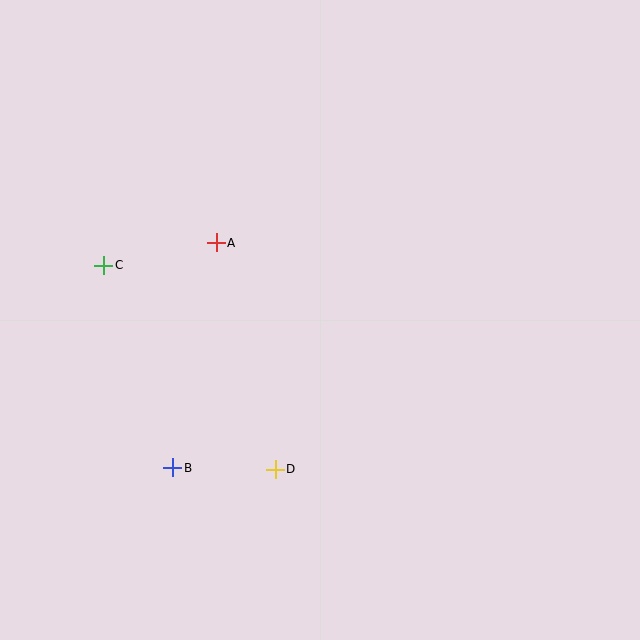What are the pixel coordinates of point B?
Point B is at (173, 468).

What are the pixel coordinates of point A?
Point A is at (216, 243).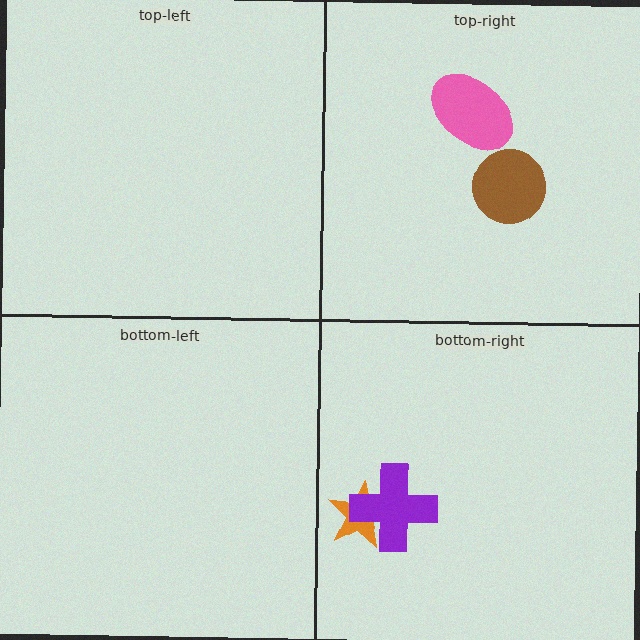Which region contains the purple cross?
The bottom-right region.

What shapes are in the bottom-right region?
The orange star, the purple cross.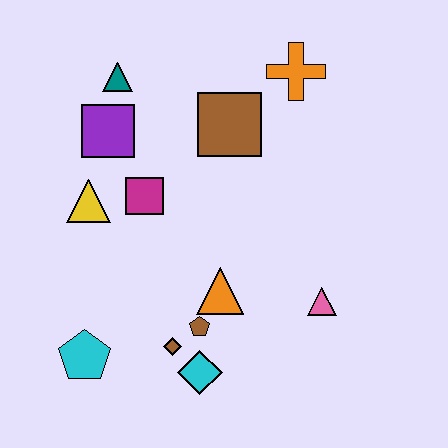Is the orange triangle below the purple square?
Yes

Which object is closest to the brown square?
The orange cross is closest to the brown square.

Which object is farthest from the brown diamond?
The orange cross is farthest from the brown diamond.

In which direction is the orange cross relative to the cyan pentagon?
The orange cross is above the cyan pentagon.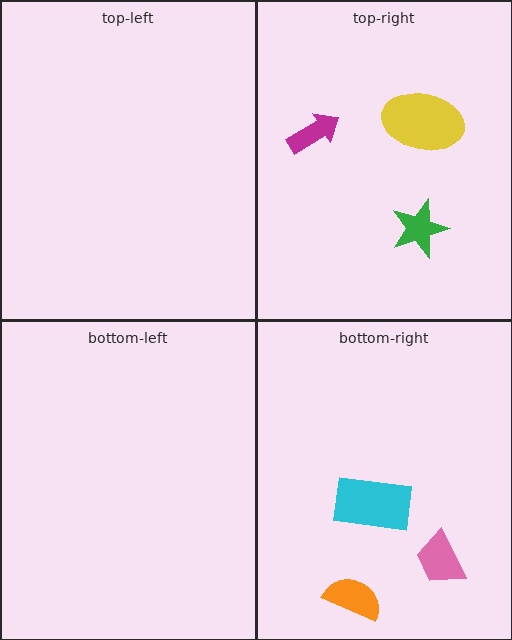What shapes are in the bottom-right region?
The pink trapezoid, the orange semicircle, the cyan rectangle.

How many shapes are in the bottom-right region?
3.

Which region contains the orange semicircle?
The bottom-right region.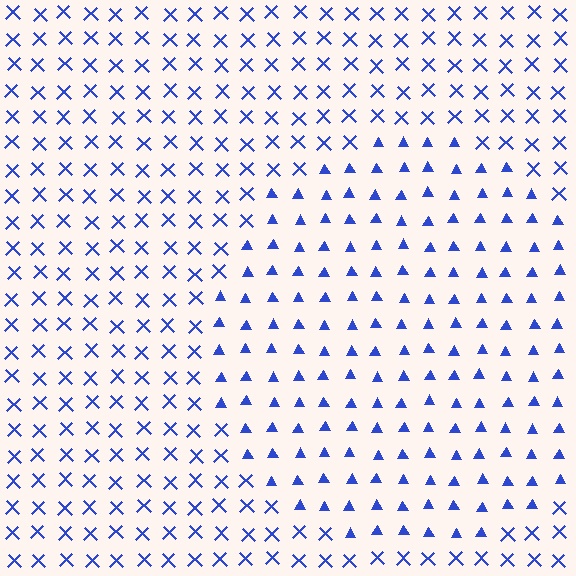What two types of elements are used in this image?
The image uses triangles inside the circle region and X marks outside it.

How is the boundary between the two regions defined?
The boundary is defined by a change in element shape: triangles inside vs. X marks outside. All elements share the same color and spacing.